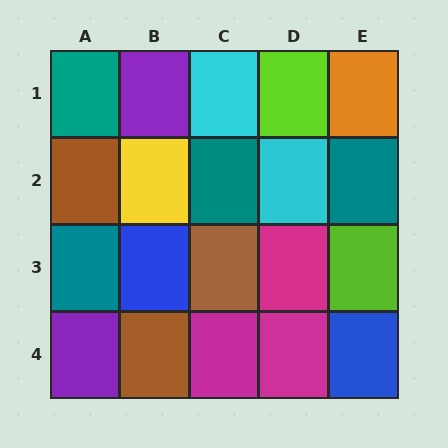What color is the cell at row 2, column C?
Teal.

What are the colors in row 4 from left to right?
Purple, brown, magenta, magenta, blue.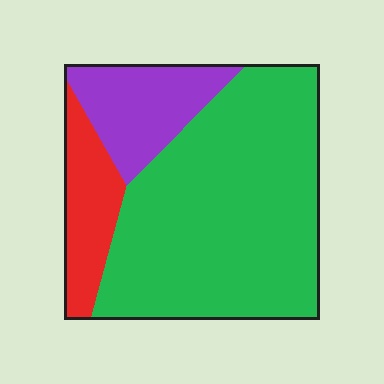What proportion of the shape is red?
Red takes up about one eighth (1/8) of the shape.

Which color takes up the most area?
Green, at roughly 70%.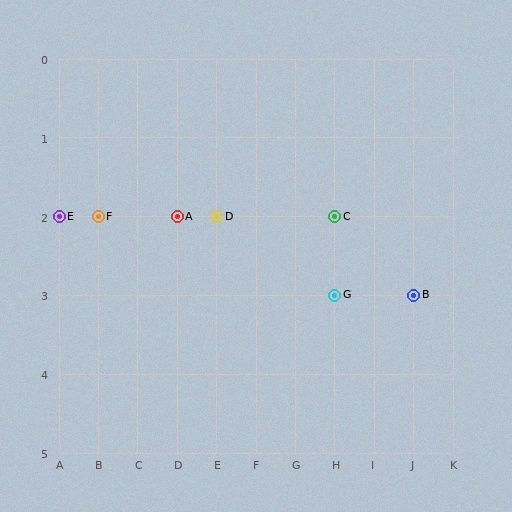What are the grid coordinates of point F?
Point F is at grid coordinates (B, 2).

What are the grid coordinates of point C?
Point C is at grid coordinates (H, 2).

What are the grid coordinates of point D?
Point D is at grid coordinates (E, 2).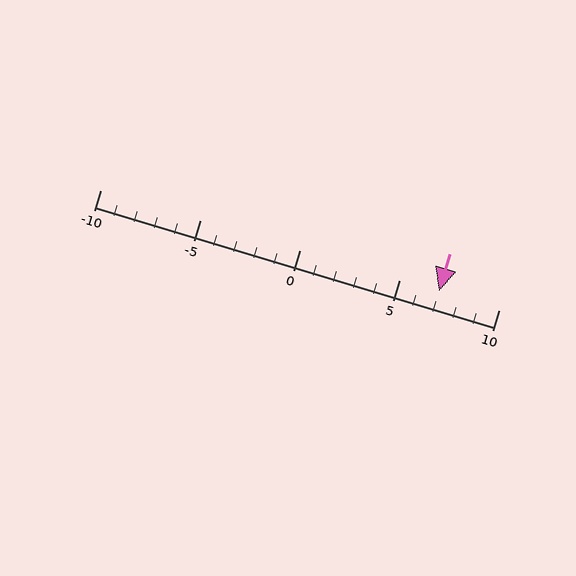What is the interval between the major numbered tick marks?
The major tick marks are spaced 5 units apart.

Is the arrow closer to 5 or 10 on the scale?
The arrow is closer to 5.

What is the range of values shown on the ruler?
The ruler shows values from -10 to 10.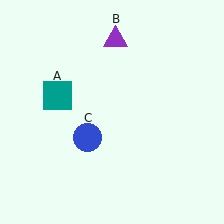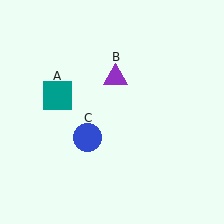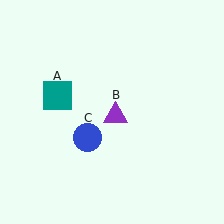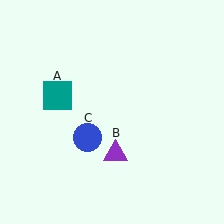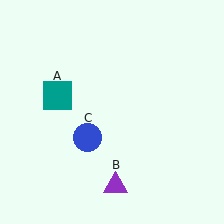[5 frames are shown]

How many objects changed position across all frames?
1 object changed position: purple triangle (object B).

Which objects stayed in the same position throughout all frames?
Teal square (object A) and blue circle (object C) remained stationary.